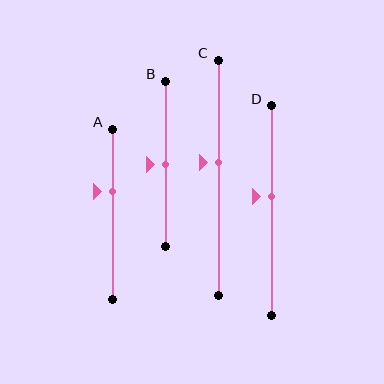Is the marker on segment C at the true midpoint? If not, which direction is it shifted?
No, the marker on segment C is shifted upward by about 7% of the segment length.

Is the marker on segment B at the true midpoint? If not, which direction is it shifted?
Yes, the marker on segment B is at the true midpoint.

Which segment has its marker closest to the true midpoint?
Segment B has its marker closest to the true midpoint.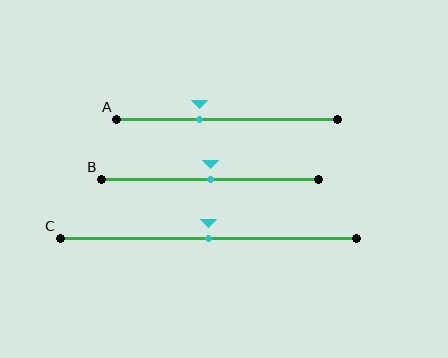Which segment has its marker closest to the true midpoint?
Segment B has its marker closest to the true midpoint.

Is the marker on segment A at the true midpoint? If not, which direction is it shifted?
No, the marker on segment A is shifted to the left by about 12% of the segment length.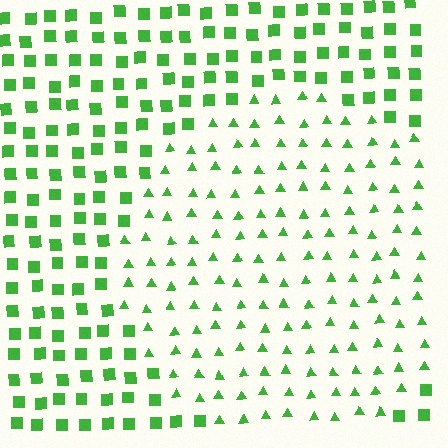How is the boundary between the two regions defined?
The boundary is defined by a change in element shape: triangles inside vs. squares outside. All elements share the same color and spacing.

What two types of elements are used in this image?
The image uses triangles inside the circle region and squares outside it.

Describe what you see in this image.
The image is filled with small green elements arranged in a uniform grid. A circle-shaped region contains triangles, while the surrounding area contains squares. The boundary is defined purely by the change in element shape.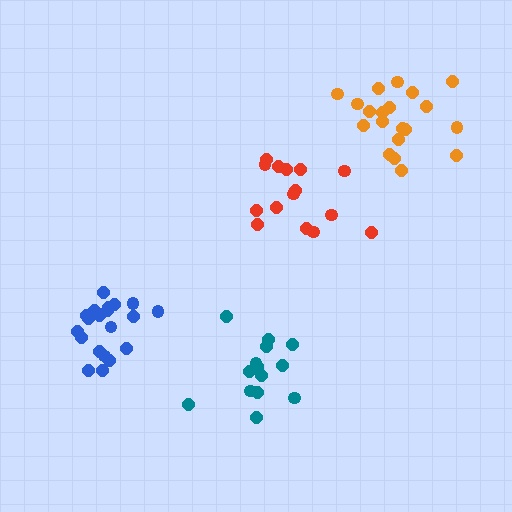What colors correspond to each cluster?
The clusters are colored: blue, orange, teal, red.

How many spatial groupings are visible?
There are 4 spatial groupings.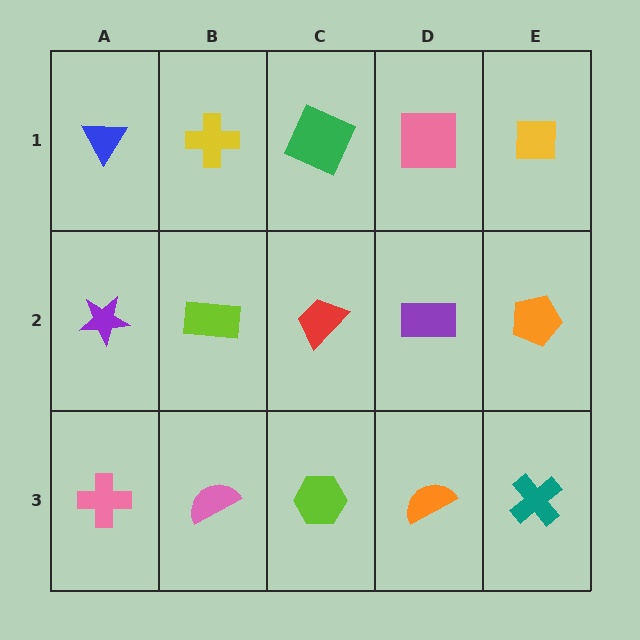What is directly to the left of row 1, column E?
A pink square.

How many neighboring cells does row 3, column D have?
3.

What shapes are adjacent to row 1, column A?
A purple star (row 2, column A), a yellow cross (row 1, column B).